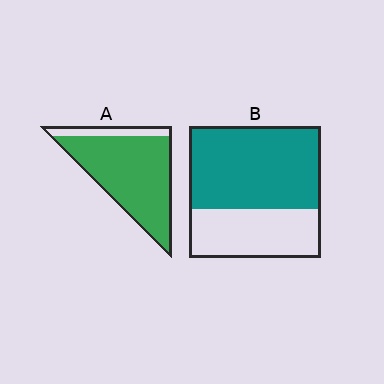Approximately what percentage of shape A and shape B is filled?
A is approximately 85% and B is approximately 65%.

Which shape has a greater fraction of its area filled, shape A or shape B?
Shape A.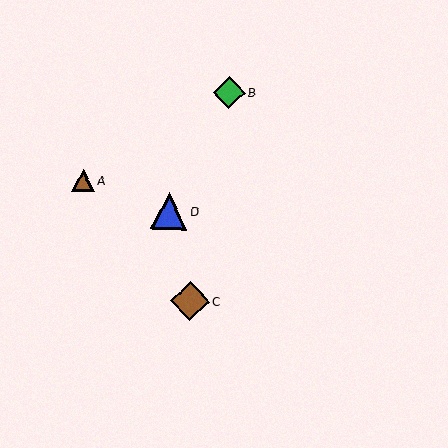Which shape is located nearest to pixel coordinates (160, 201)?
The blue triangle (labeled D) at (169, 211) is nearest to that location.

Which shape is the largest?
The brown diamond (labeled C) is the largest.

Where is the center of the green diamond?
The center of the green diamond is at (229, 92).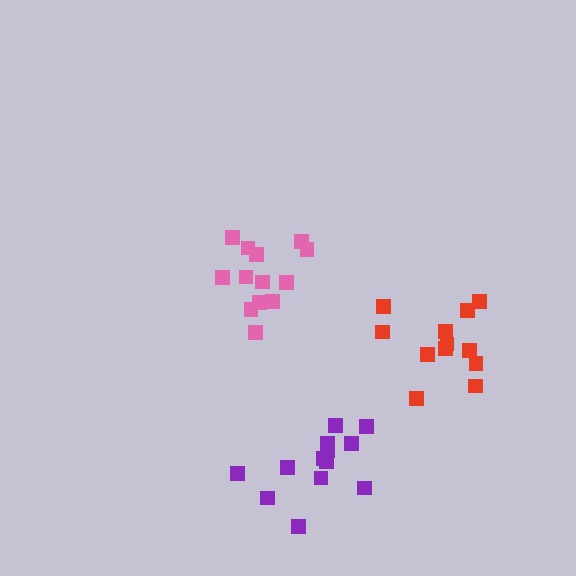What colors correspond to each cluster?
The clusters are colored: red, pink, purple.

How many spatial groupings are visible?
There are 3 spatial groupings.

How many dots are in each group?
Group 1: 12 dots, Group 2: 13 dots, Group 3: 14 dots (39 total).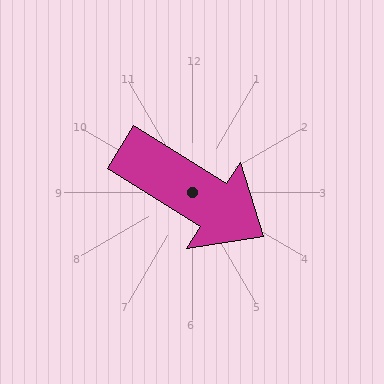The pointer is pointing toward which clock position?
Roughly 4 o'clock.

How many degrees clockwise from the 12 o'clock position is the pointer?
Approximately 122 degrees.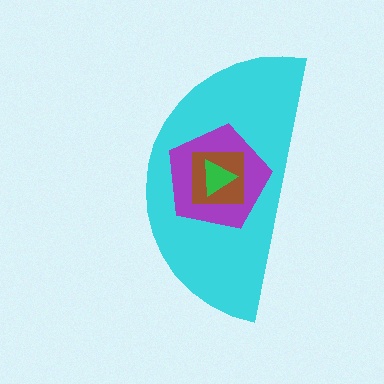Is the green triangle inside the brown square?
Yes.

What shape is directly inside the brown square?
The green triangle.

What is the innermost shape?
The green triangle.